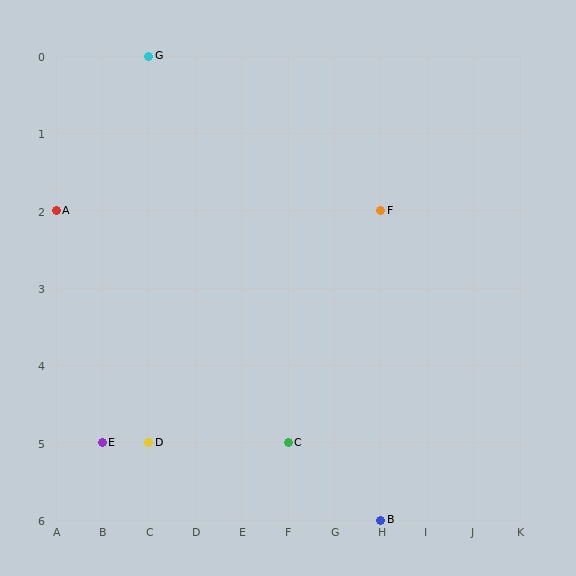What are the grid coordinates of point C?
Point C is at grid coordinates (F, 5).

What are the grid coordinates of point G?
Point G is at grid coordinates (C, 0).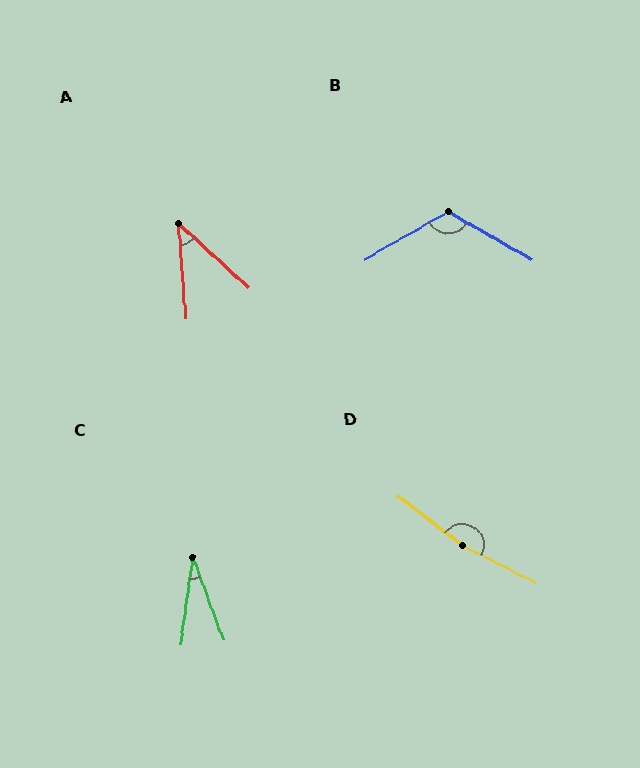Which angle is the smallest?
C, at approximately 28 degrees.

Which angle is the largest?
D, at approximately 170 degrees.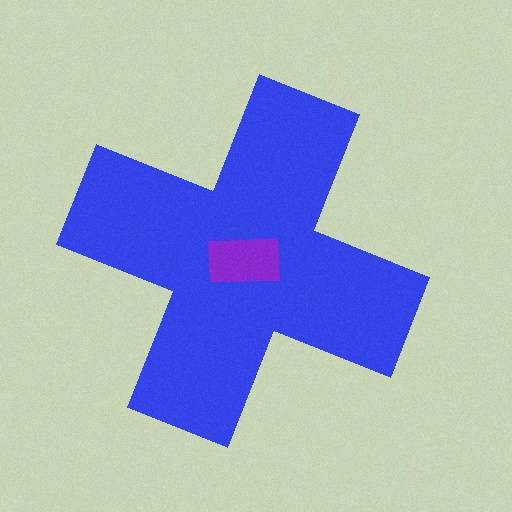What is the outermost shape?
The blue cross.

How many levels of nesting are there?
2.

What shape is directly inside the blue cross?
The purple rectangle.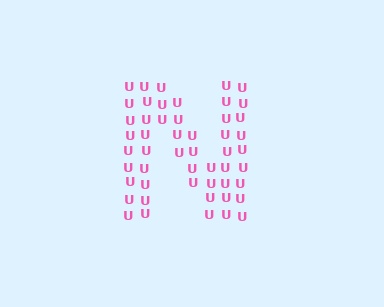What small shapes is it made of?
It is made of small letter U's.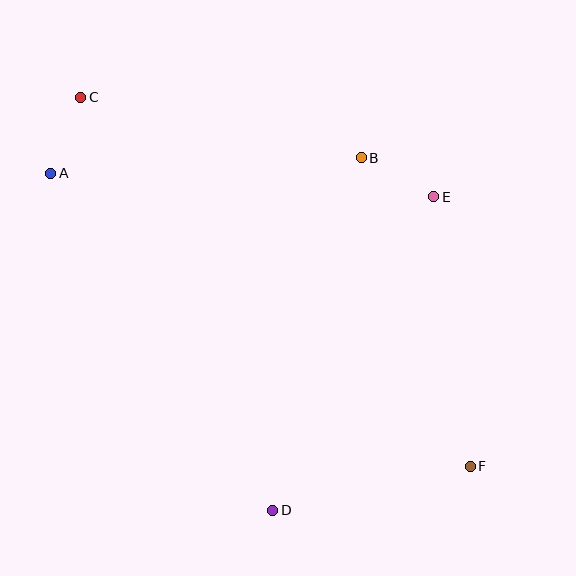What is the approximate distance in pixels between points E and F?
The distance between E and F is approximately 272 pixels.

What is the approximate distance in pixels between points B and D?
The distance between B and D is approximately 363 pixels.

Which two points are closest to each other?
Points A and C are closest to each other.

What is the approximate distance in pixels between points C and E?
The distance between C and E is approximately 366 pixels.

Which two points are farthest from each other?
Points C and F are farthest from each other.